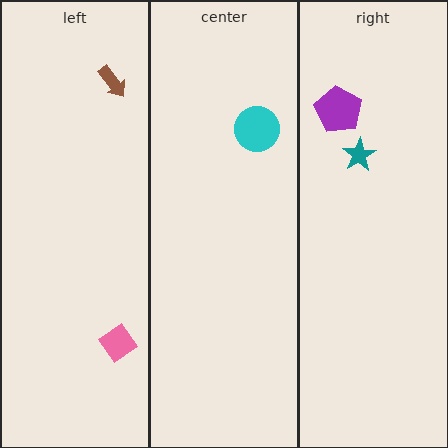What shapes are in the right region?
The teal star, the purple pentagon.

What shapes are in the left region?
The brown arrow, the pink diamond.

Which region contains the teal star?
The right region.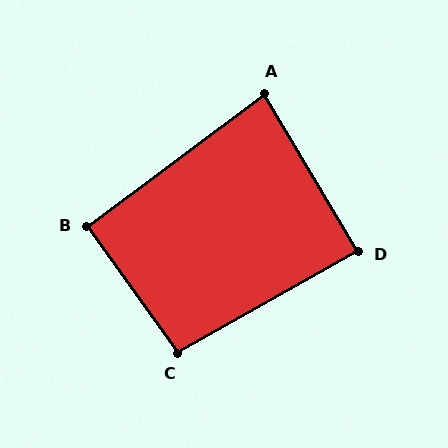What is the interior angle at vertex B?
Approximately 91 degrees (approximately right).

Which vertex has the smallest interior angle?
A, at approximately 84 degrees.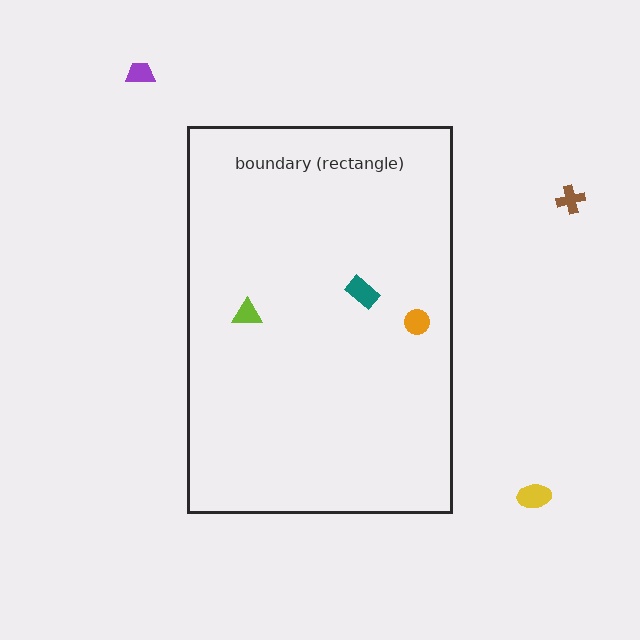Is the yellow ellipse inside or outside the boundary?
Outside.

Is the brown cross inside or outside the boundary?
Outside.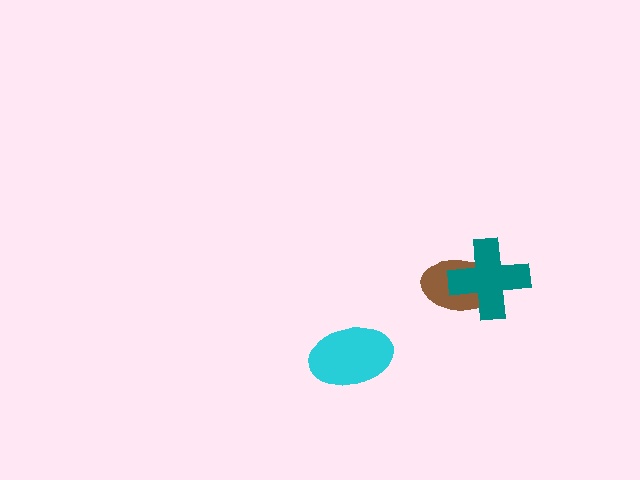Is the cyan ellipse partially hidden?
No, no other shape covers it.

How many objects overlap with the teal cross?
1 object overlaps with the teal cross.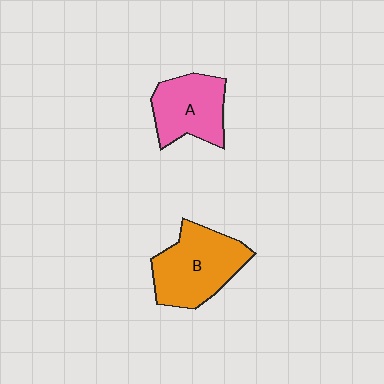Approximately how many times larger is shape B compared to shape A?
Approximately 1.3 times.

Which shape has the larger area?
Shape B (orange).